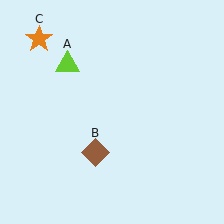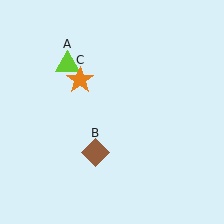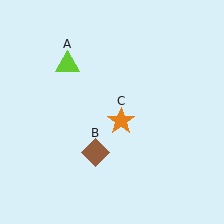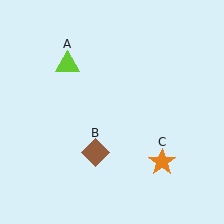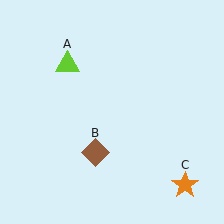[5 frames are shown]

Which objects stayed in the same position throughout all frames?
Lime triangle (object A) and brown diamond (object B) remained stationary.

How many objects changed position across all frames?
1 object changed position: orange star (object C).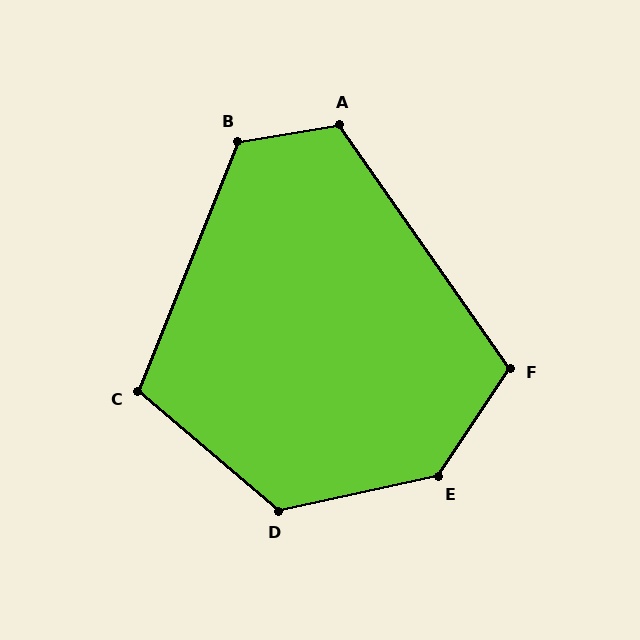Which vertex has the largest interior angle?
E, at approximately 136 degrees.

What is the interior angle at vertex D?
Approximately 127 degrees (obtuse).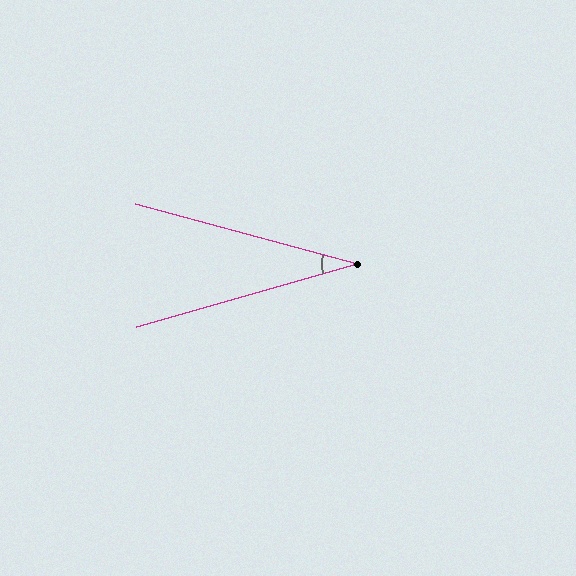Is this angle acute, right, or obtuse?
It is acute.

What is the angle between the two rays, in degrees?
Approximately 31 degrees.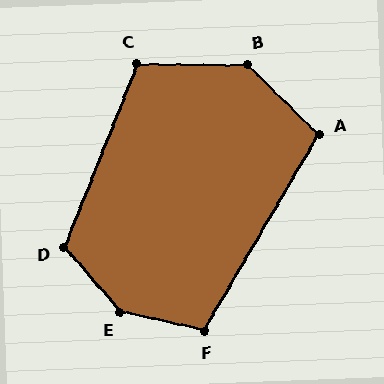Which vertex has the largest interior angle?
E, at approximately 144 degrees.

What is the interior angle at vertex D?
Approximately 117 degrees (obtuse).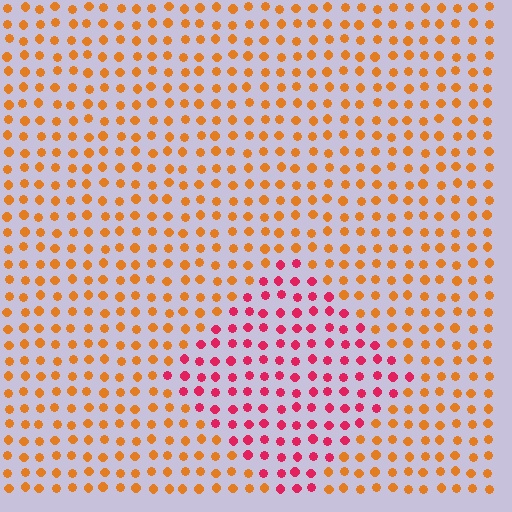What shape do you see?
I see a diamond.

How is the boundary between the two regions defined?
The boundary is defined purely by a slight shift in hue (about 48 degrees). Spacing, size, and orientation are identical on both sides.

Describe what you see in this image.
The image is filled with small orange elements in a uniform arrangement. A diamond-shaped region is visible where the elements are tinted to a slightly different hue, forming a subtle color boundary.